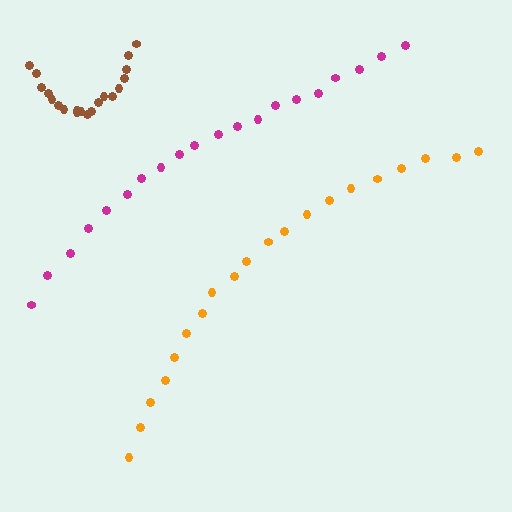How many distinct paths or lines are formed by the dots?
There are 3 distinct paths.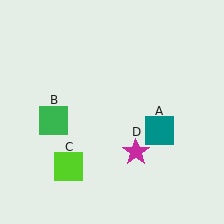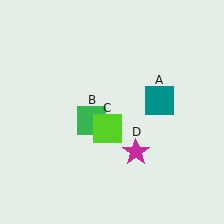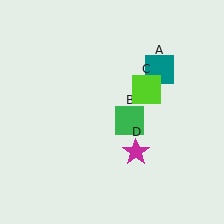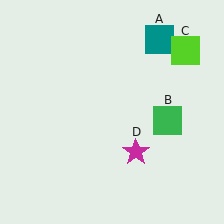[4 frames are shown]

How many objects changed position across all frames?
3 objects changed position: teal square (object A), green square (object B), lime square (object C).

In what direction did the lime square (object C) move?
The lime square (object C) moved up and to the right.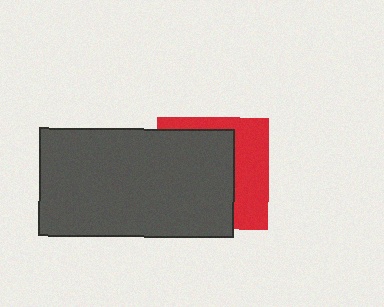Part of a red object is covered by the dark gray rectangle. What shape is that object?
It is a square.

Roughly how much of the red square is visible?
A small part of it is visible (roughly 38%).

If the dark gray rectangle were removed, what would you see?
You would see the complete red square.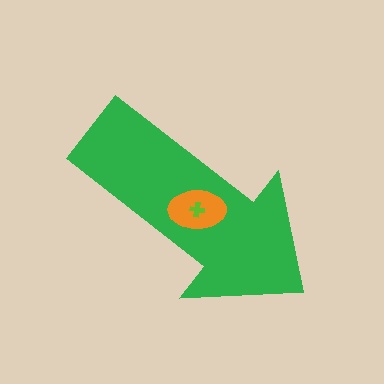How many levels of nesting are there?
3.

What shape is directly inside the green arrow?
The orange ellipse.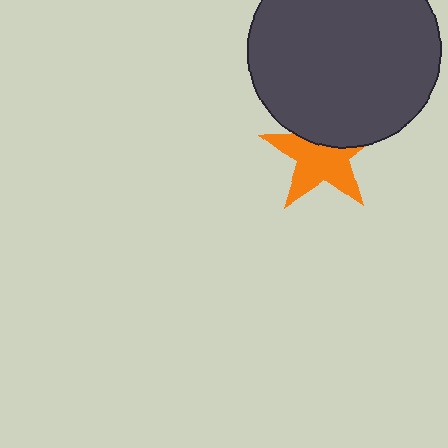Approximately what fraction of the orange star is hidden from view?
Roughly 35% of the orange star is hidden behind the dark gray circle.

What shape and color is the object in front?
The object in front is a dark gray circle.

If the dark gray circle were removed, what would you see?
You would see the complete orange star.